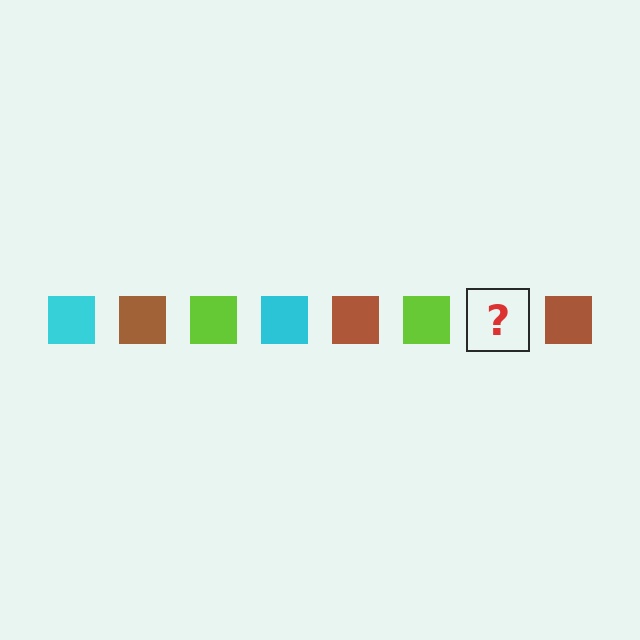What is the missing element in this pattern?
The missing element is a cyan square.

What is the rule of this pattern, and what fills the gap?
The rule is that the pattern cycles through cyan, brown, lime squares. The gap should be filled with a cyan square.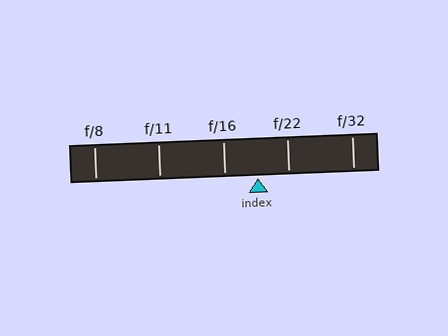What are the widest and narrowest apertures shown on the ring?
The widest aperture shown is f/8 and the narrowest is f/32.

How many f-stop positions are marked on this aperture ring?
There are 5 f-stop positions marked.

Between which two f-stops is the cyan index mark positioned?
The index mark is between f/16 and f/22.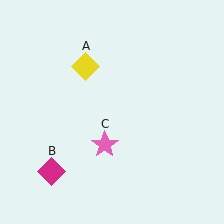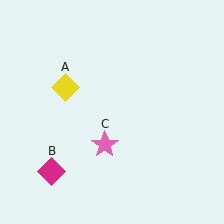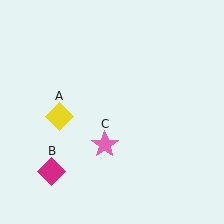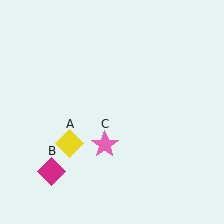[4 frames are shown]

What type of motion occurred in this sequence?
The yellow diamond (object A) rotated counterclockwise around the center of the scene.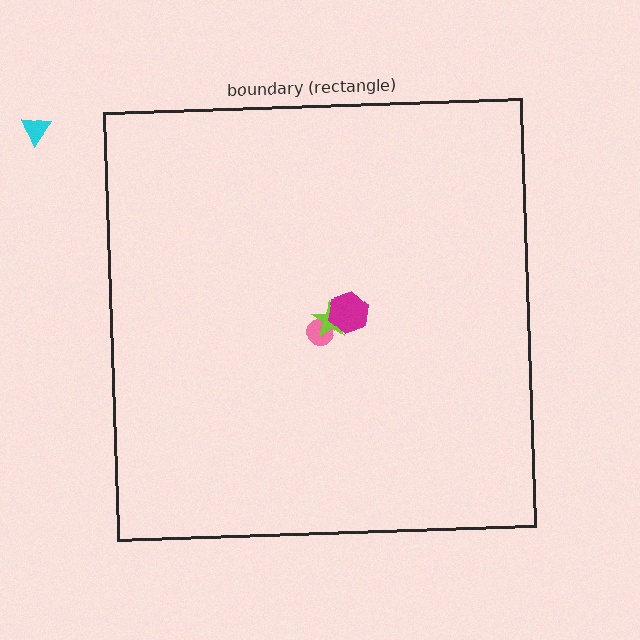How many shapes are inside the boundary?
3 inside, 1 outside.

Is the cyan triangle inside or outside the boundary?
Outside.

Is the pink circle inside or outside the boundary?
Inside.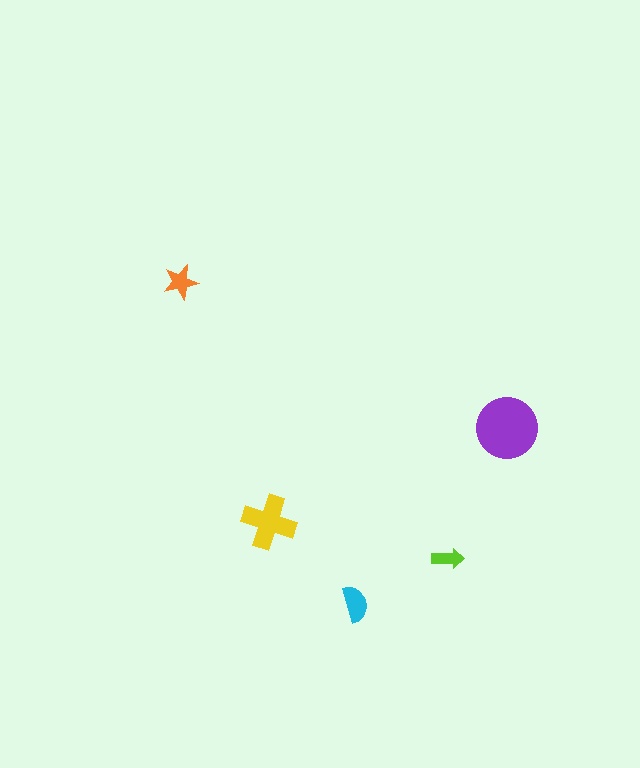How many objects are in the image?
There are 5 objects in the image.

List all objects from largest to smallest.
The purple circle, the yellow cross, the cyan semicircle, the orange star, the lime arrow.